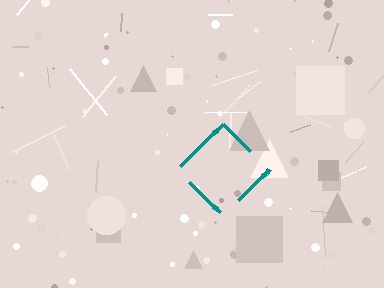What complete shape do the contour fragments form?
The contour fragments form a diamond.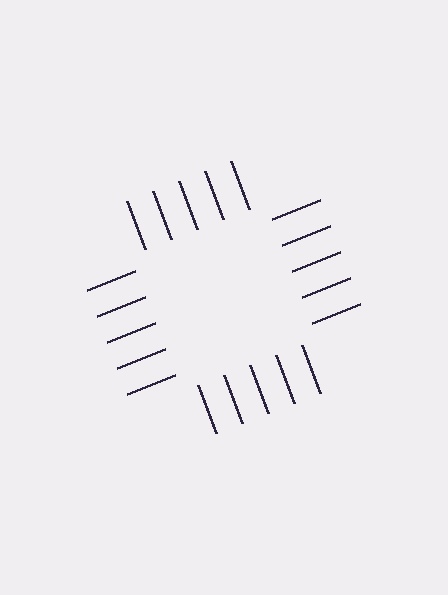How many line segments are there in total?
20 — 5 along each of the 4 edges.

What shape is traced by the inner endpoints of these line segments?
An illusory square — the line segments terminate on its edges but no continuous stroke is drawn.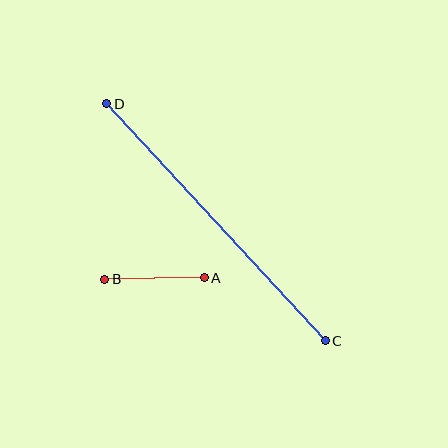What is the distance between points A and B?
The distance is approximately 100 pixels.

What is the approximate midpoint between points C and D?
The midpoint is at approximately (216, 222) pixels.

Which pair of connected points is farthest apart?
Points C and D are farthest apart.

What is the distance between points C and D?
The distance is approximately 322 pixels.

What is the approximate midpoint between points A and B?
The midpoint is at approximately (155, 278) pixels.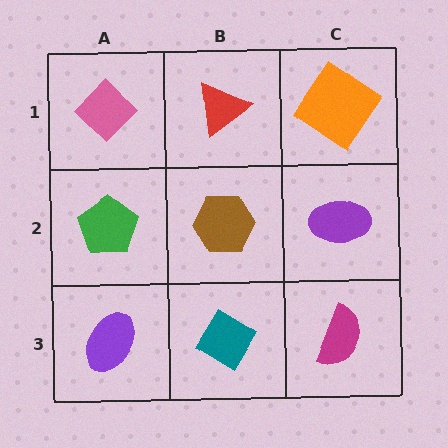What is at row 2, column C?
A purple ellipse.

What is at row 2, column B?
A brown hexagon.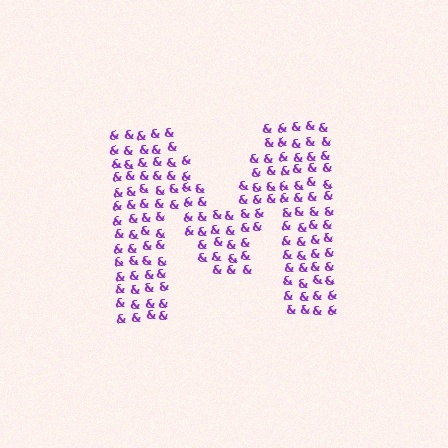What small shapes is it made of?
It is made of small ampersands.